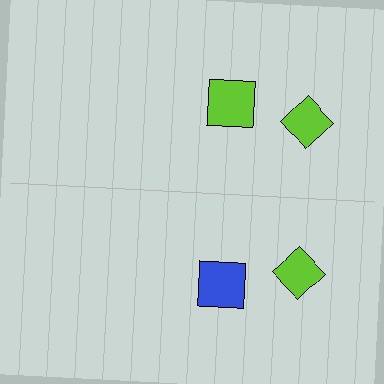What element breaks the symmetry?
The blue square on the bottom side breaks the symmetry — its mirror counterpart is lime.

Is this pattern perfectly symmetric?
No, the pattern is not perfectly symmetric. The blue square on the bottom side breaks the symmetry — its mirror counterpart is lime.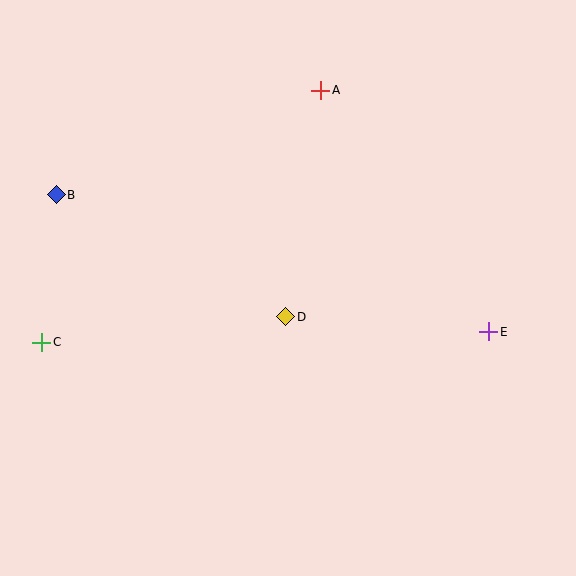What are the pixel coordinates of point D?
Point D is at (286, 317).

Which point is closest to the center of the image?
Point D at (286, 317) is closest to the center.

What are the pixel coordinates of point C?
Point C is at (42, 342).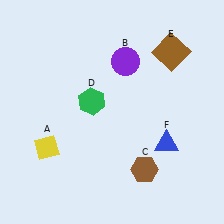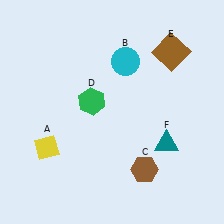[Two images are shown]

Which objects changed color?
B changed from purple to cyan. F changed from blue to teal.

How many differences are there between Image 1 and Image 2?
There are 2 differences between the two images.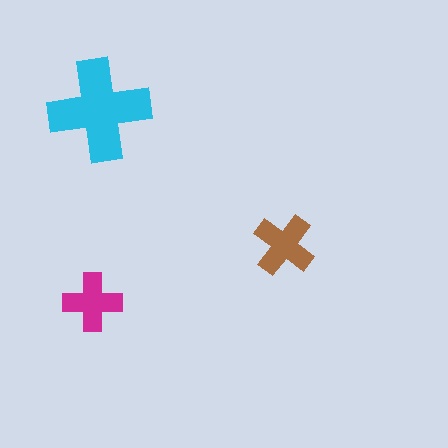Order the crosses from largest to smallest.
the cyan one, the brown one, the magenta one.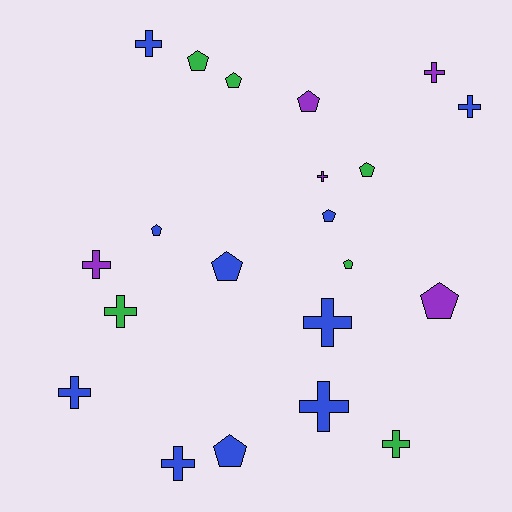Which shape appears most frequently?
Cross, with 11 objects.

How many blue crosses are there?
There are 6 blue crosses.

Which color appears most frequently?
Blue, with 10 objects.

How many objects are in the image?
There are 21 objects.